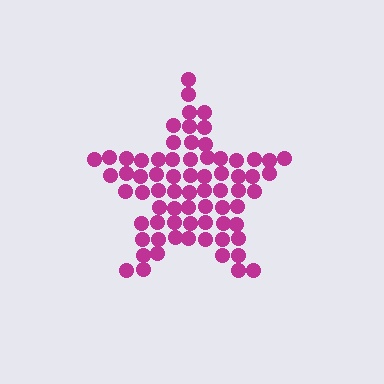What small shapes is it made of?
It is made of small circles.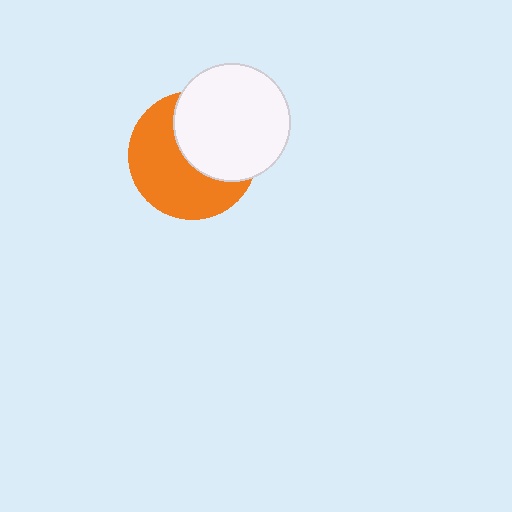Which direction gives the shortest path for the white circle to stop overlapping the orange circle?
Moving toward the upper-right gives the shortest separation.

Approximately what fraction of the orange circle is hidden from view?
Roughly 45% of the orange circle is hidden behind the white circle.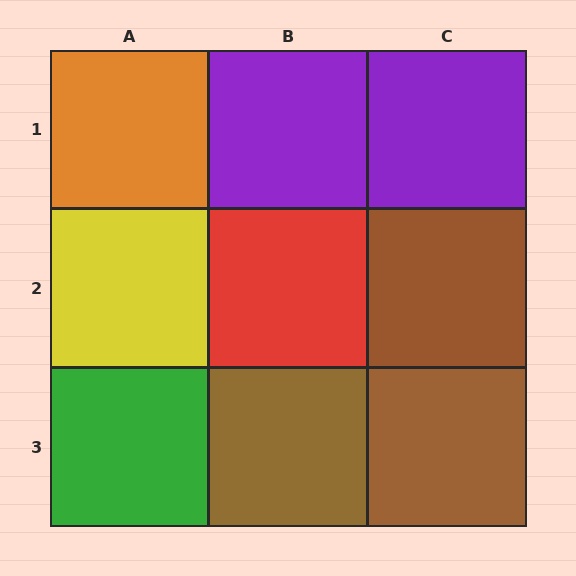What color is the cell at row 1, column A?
Orange.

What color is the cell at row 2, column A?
Yellow.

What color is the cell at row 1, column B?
Purple.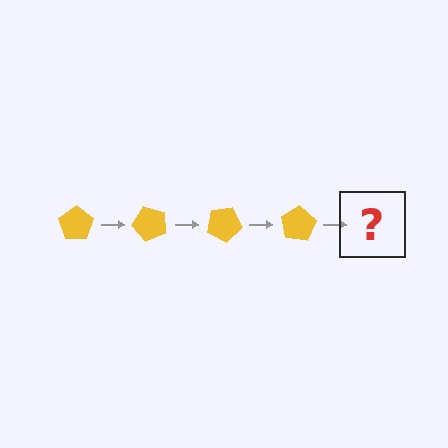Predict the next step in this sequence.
The next step is a yellow pentagon rotated 200 degrees.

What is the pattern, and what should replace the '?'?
The pattern is that the pentagon rotates 50 degrees each step. The '?' should be a yellow pentagon rotated 200 degrees.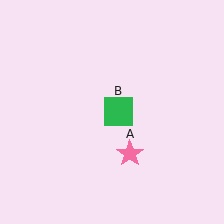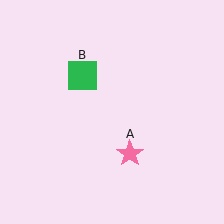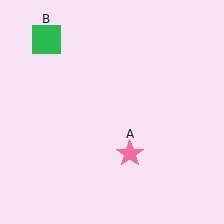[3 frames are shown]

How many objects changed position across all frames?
1 object changed position: green square (object B).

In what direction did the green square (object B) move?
The green square (object B) moved up and to the left.